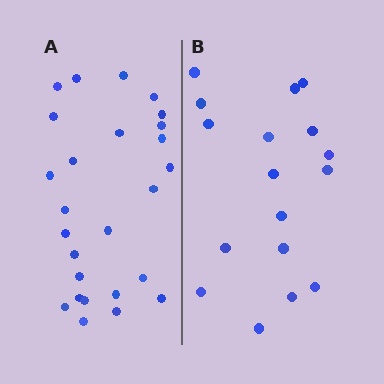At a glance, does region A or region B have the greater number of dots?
Region A (the left region) has more dots.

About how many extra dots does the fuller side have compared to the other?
Region A has roughly 8 or so more dots than region B.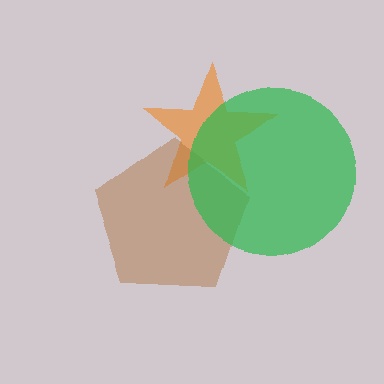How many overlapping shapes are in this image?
There are 3 overlapping shapes in the image.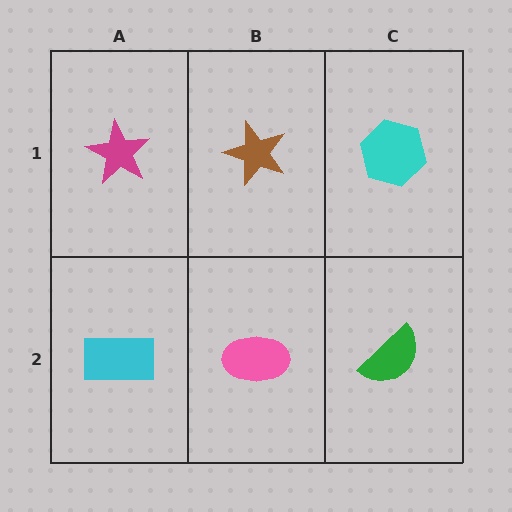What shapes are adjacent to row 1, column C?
A green semicircle (row 2, column C), a brown star (row 1, column B).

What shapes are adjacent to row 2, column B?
A brown star (row 1, column B), a cyan rectangle (row 2, column A), a green semicircle (row 2, column C).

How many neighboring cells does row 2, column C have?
2.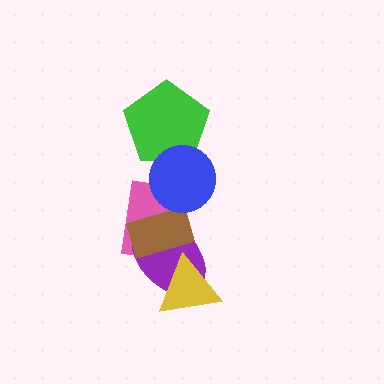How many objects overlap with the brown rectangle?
2 objects overlap with the brown rectangle.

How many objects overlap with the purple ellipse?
3 objects overlap with the purple ellipse.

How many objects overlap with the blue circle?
2 objects overlap with the blue circle.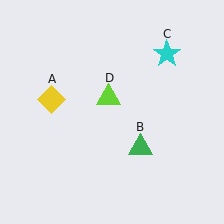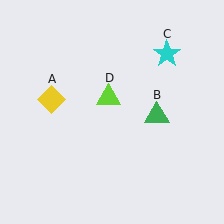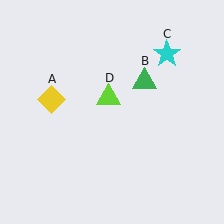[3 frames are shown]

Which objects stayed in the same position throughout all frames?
Yellow diamond (object A) and cyan star (object C) and lime triangle (object D) remained stationary.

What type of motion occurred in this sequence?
The green triangle (object B) rotated counterclockwise around the center of the scene.